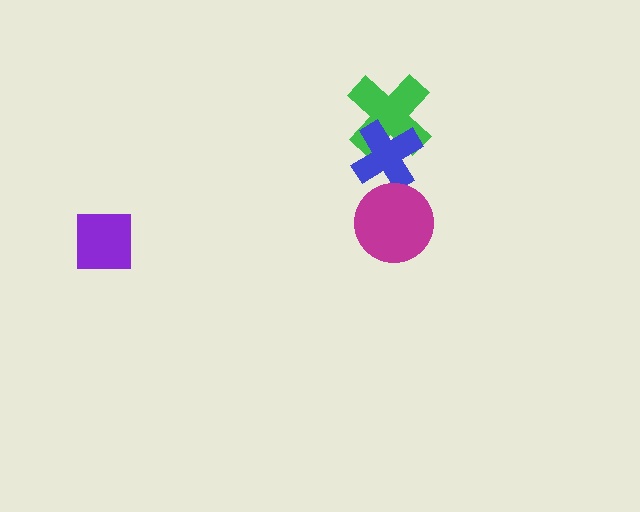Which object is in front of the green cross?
The blue cross is in front of the green cross.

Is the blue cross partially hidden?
No, no other shape covers it.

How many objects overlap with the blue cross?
1 object overlaps with the blue cross.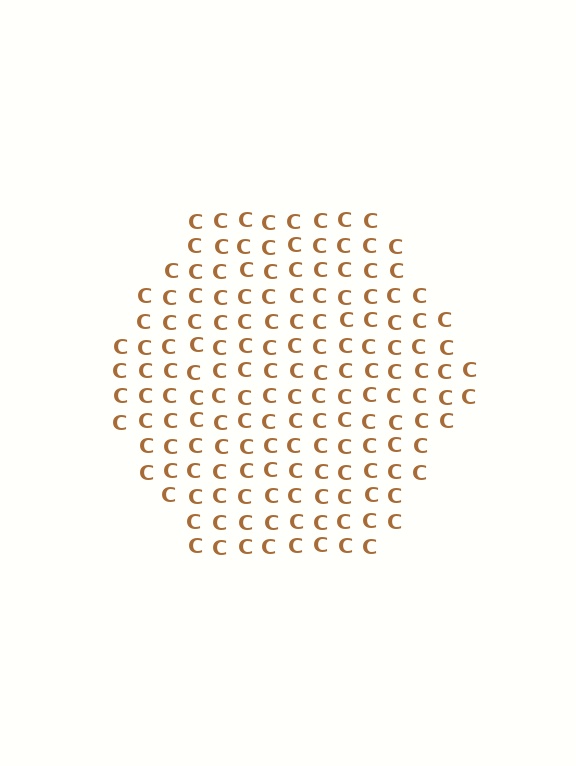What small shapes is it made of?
It is made of small letter C's.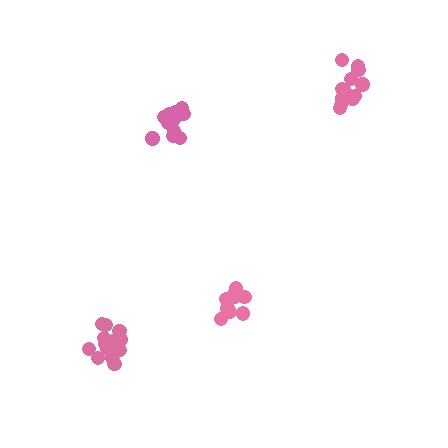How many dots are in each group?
Group 1: 11 dots, Group 2: 12 dots, Group 3: 12 dots, Group 4: 17 dots (52 total).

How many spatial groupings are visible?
There are 4 spatial groupings.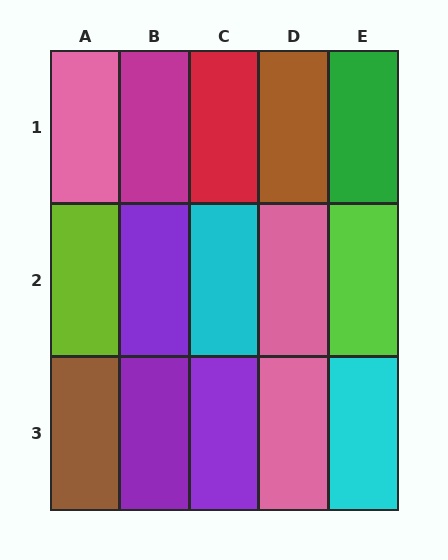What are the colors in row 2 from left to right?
Lime, purple, cyan, pink, lime.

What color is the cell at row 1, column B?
Magenta.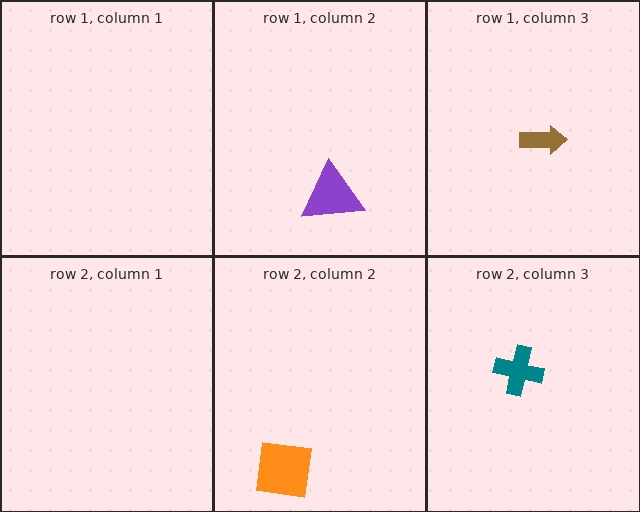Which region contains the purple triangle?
The row 1, column 2 region.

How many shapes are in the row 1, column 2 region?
1.